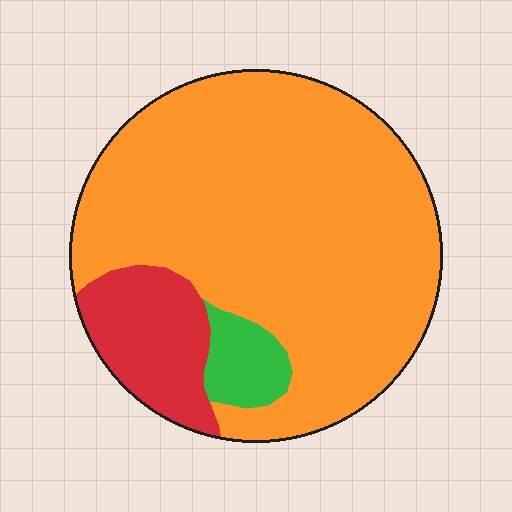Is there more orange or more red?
Orange.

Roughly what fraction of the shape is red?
Red takes up about one sixth (1/6) of the shape.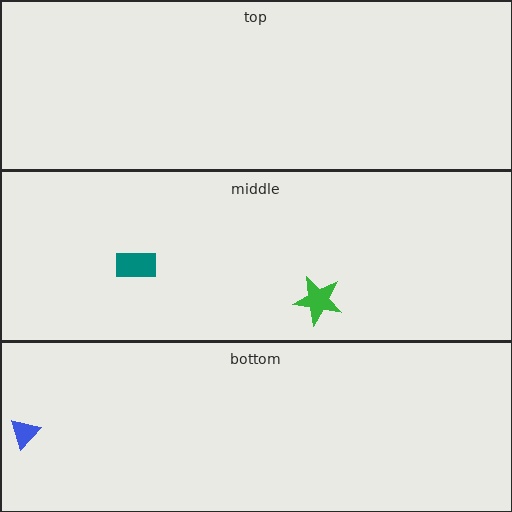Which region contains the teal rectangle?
The middle region.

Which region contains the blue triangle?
The bottom region.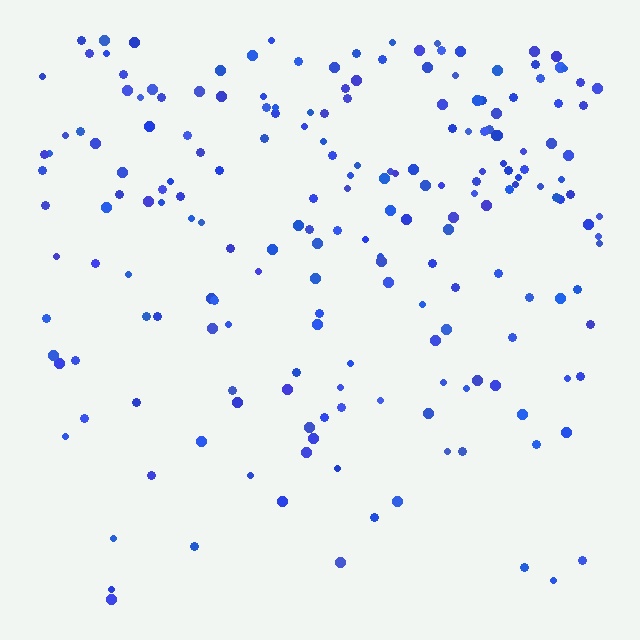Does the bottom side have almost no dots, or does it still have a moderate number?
Still a moderate number, just noticeably fewer than the top.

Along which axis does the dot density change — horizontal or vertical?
Vertical.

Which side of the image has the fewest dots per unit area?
The bottom.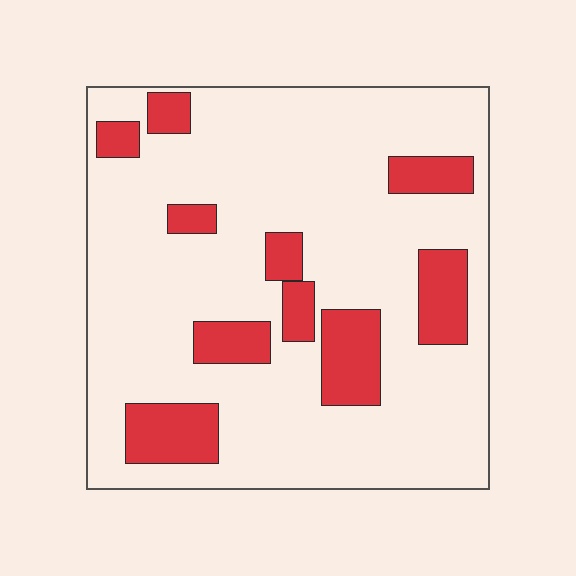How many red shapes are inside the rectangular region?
10.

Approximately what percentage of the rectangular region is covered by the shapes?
Approximately 20%.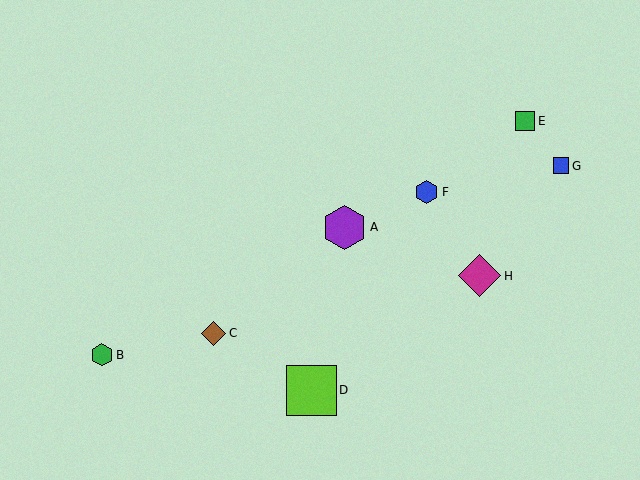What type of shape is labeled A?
Shape A is a purple hexagon.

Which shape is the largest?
The lime square (labeled D) is the largest.